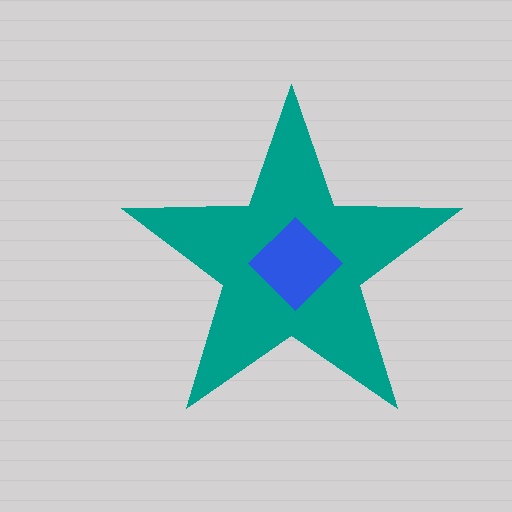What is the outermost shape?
The teal star.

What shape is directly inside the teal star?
The blue diamond.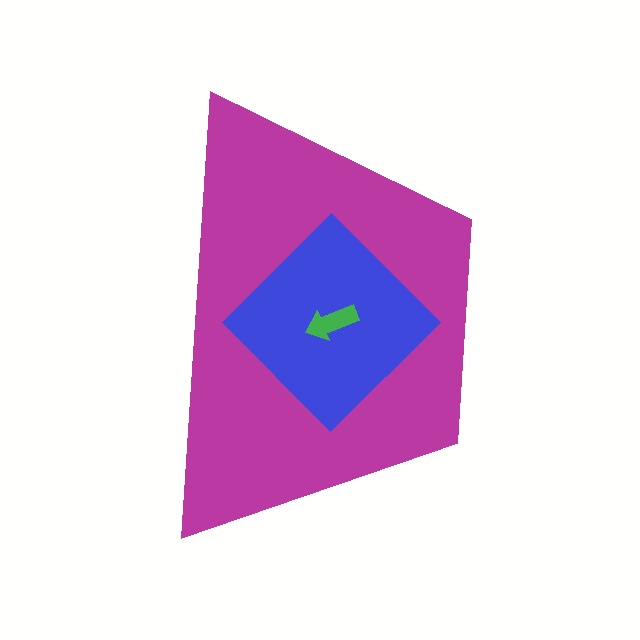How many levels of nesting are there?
3.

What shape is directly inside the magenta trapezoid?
The blue diamond.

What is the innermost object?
The green arrow.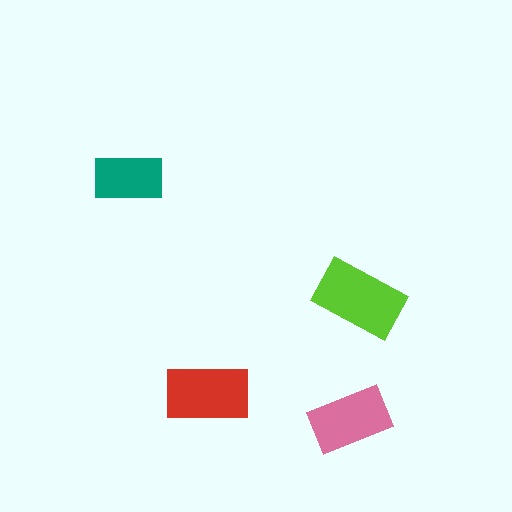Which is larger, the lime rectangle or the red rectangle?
The lime one.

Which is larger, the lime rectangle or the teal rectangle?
The lime one.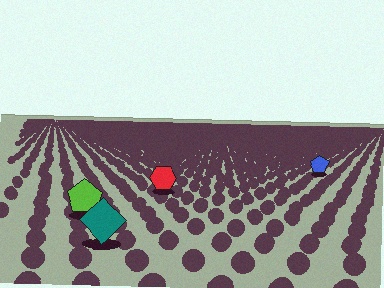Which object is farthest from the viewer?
The blue pentagon is farthest from the viewer. It appears smaller and the ground texture around it is denser.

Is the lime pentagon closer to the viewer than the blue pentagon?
Yes. The lime pentagon is closer — you can tell from the texture gradient: the ground texture is coarser near it.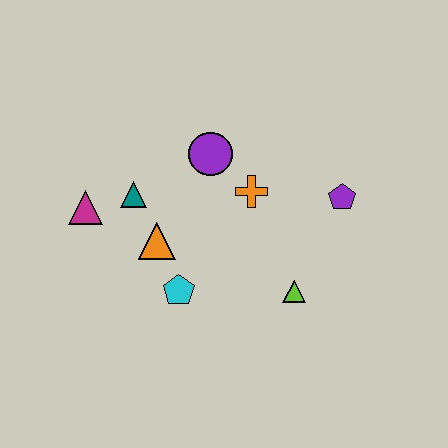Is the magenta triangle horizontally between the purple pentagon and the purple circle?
No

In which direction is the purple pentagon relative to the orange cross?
The purple pentagon is to the right of the orange cross.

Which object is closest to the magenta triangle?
The teal triangle is closest to the magenta triangle.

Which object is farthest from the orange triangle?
The purple pentagon is farthest from the orange triangle.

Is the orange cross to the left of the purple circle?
No